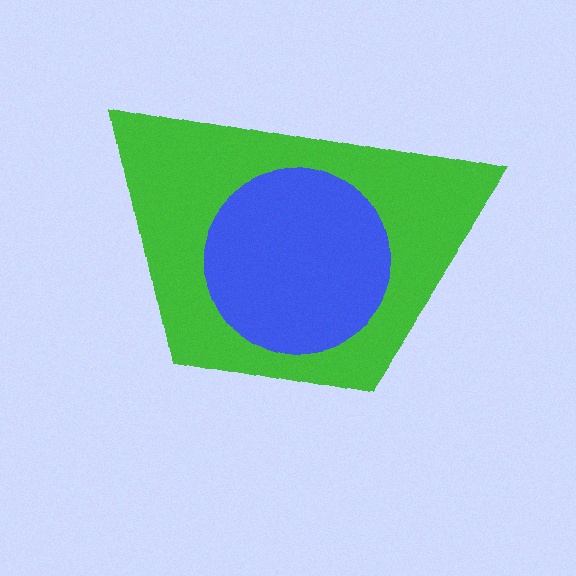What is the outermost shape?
The green trapezoid.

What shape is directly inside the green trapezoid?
The blue circle.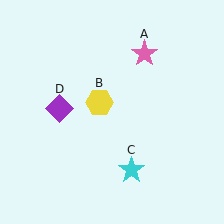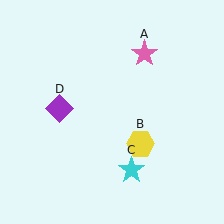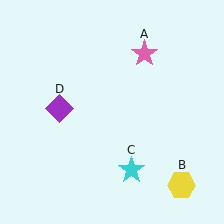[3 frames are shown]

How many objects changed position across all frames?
1 object changed position: yellow hexagon (object B).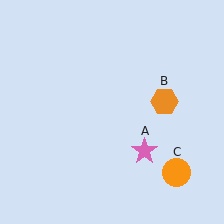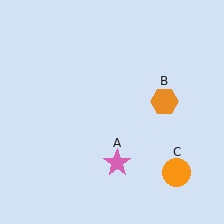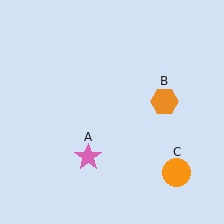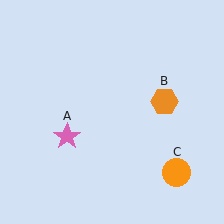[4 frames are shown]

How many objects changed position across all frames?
1 object changed position: pink star (object A).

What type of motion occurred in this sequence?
The pink star (object A) rotated clockwise around the center of the scene.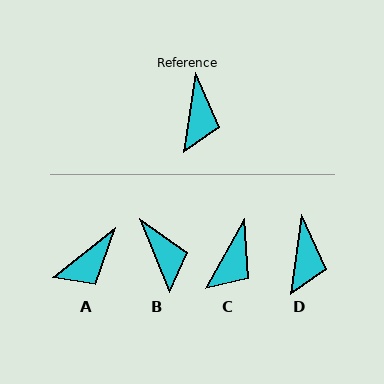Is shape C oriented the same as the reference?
No, it is off by about 21 degrees.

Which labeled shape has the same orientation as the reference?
D.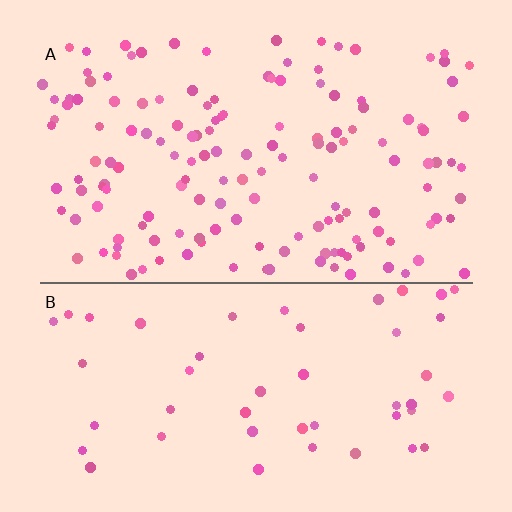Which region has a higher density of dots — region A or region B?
A (the top).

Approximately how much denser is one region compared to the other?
Approximately 3.0× — region A over region B.